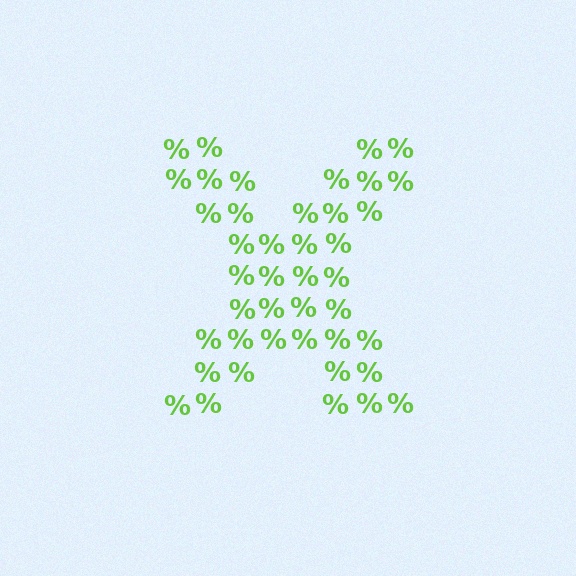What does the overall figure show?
The overall figure shows the letter X.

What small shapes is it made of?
It is made of small percent signs.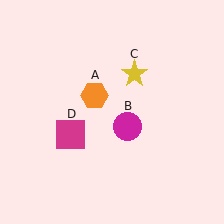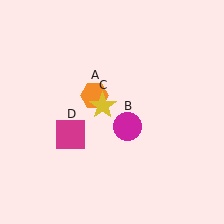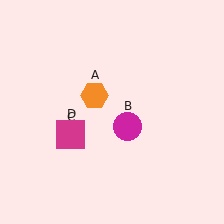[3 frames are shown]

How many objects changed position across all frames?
1 object changed position: yellow star (object C).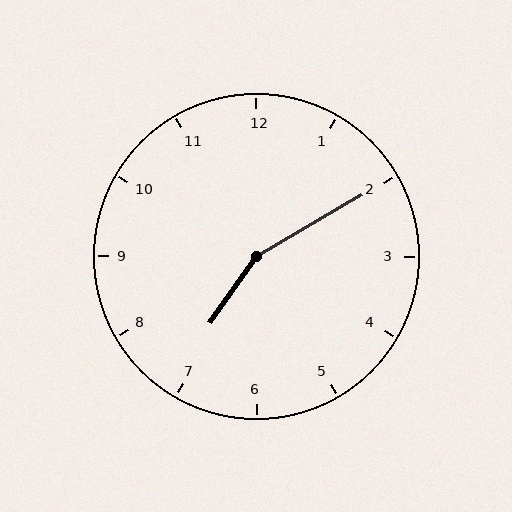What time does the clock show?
7:10.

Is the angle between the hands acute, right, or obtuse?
It is obtuse.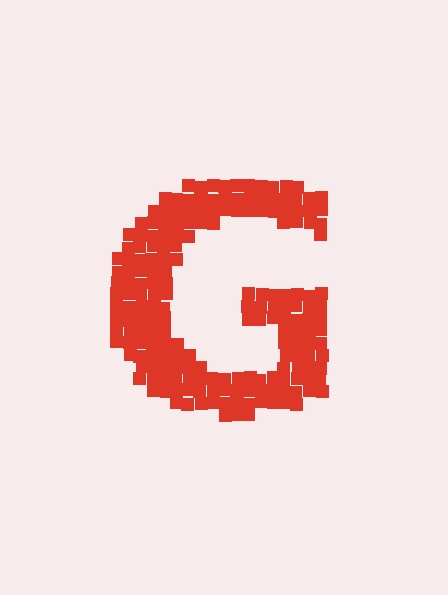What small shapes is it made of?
It is made of small squares.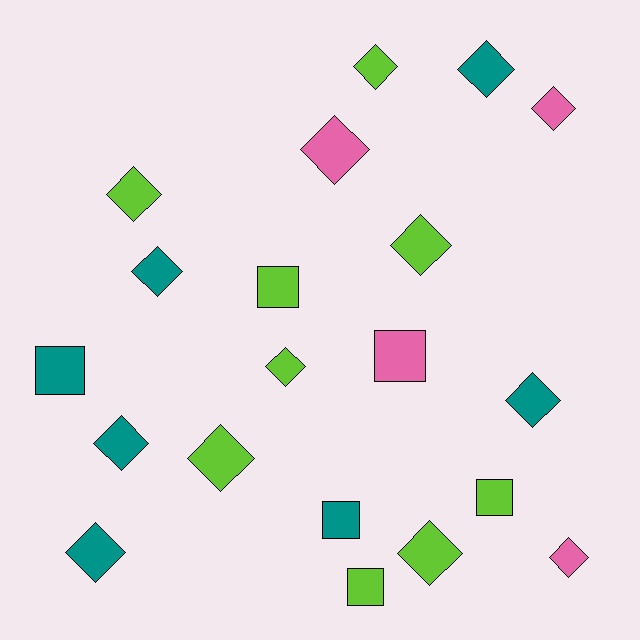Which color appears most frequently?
Lime, with 9 objects.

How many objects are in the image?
There are 20 objects.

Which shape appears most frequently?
Diamond, with 14 objects.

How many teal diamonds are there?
There are 5 teal diamonds.